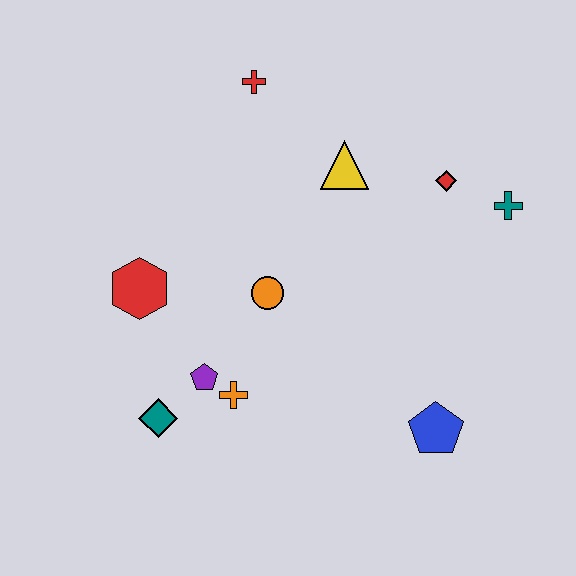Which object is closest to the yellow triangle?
The red diamond is closest to the yellow triangle.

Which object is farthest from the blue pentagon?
The red cross is farthest from the blue pentagon.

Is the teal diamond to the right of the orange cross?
No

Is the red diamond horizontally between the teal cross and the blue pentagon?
Yes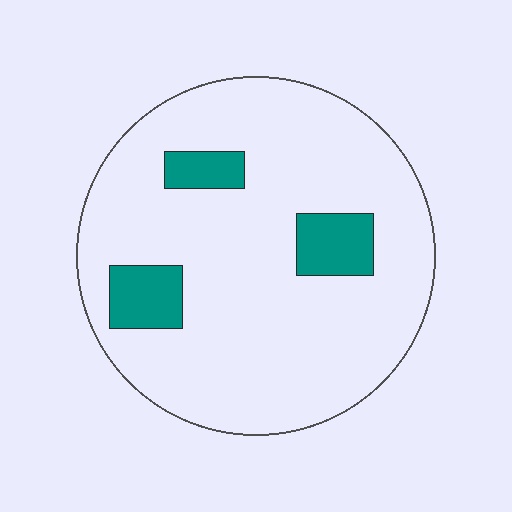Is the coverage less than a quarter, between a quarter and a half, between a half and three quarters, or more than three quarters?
Less than a quarter.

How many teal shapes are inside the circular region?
3.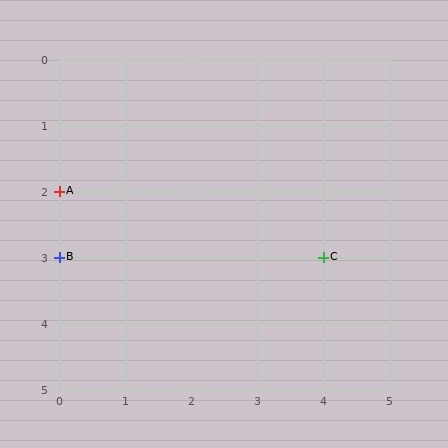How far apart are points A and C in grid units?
Points A and C are 4 columns and 1 row apart (about 4.1 grid units diagonally).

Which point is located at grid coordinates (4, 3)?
Point C is at (4, 3).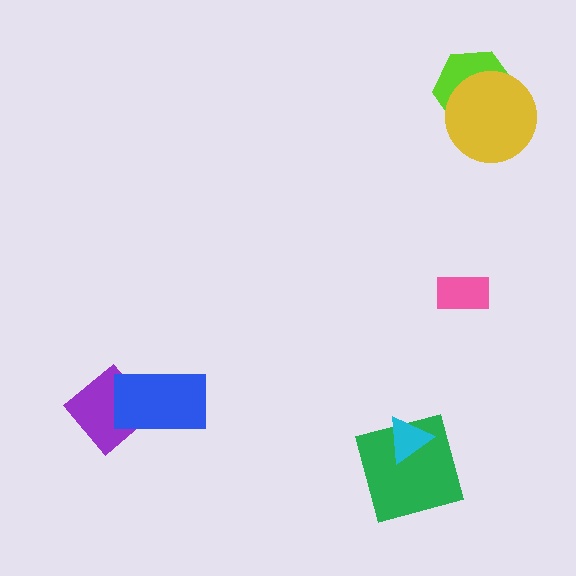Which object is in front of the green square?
The cyan triangle is in front of the green square.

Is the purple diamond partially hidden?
Yes, it is partially covered by another shape.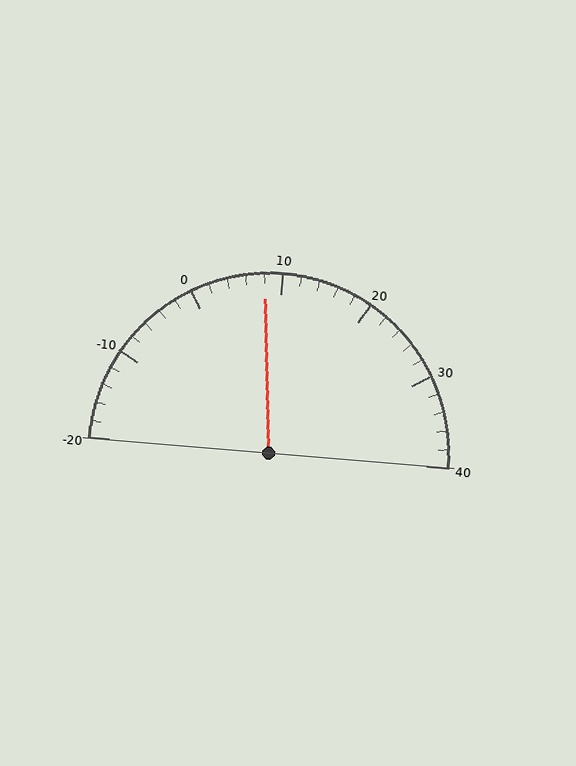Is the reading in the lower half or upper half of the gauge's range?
The reading is in the lower half of the range (-20 to 40).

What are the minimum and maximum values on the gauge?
The gauge ranges from -20 to 40.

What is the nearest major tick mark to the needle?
The nearest major tick mark is 10.